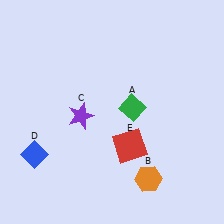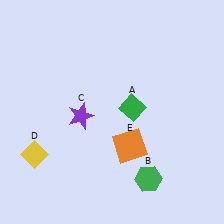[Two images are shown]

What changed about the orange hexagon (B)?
In Image 1, B is orange. In Image 2, it changed to green.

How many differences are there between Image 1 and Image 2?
There are 3 differences between the two images.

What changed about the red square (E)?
In Image 1, E is red. In Image 2, it changed to orange.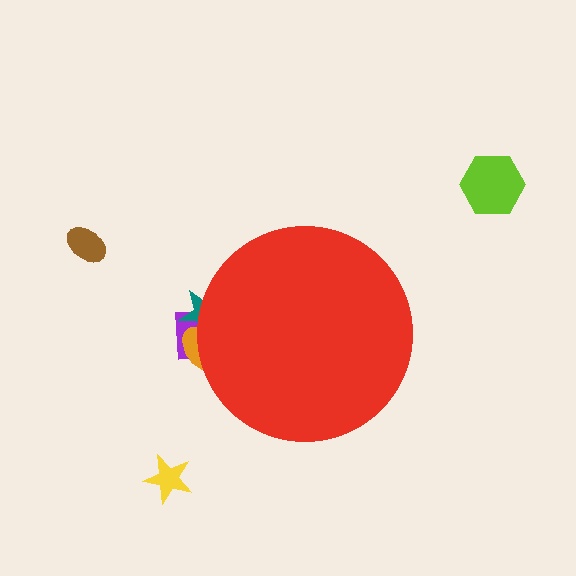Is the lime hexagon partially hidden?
No, the lime hexagon is fully visible.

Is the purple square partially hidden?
Yes, the purple square is partially hidden behind the red circle.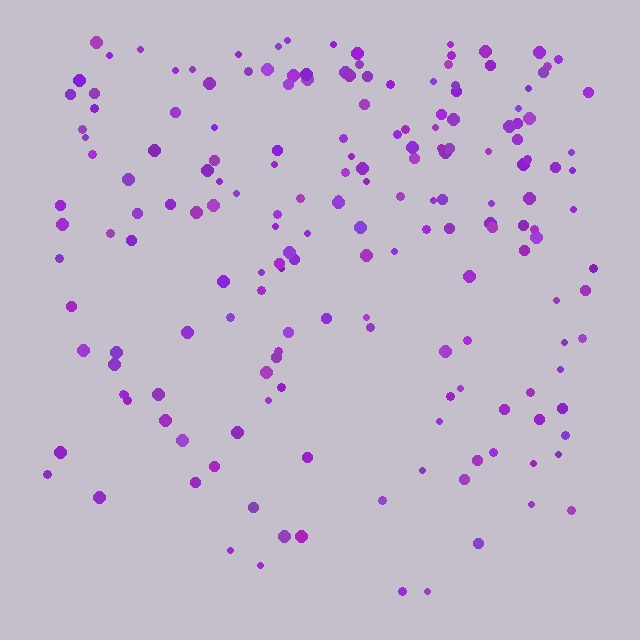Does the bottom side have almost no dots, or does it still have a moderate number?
Still a moderate number, just noticeably fewer than the top.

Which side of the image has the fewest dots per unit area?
The bottom.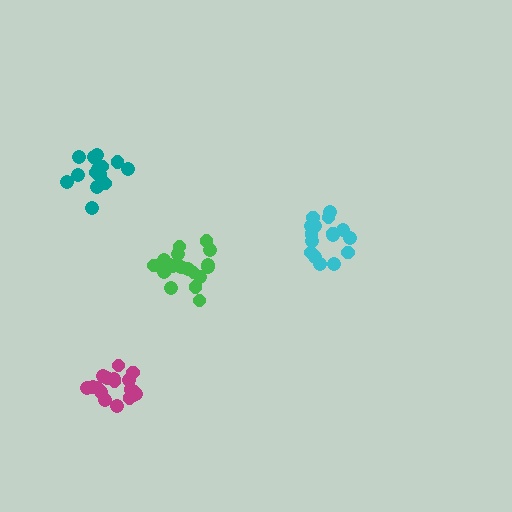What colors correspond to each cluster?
The clusters are colored: magenta, green, teal, cyan.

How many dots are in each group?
Group 1: 18 dots, Group 2: 20 dots, Group 3: 16 dots, Group 4: 16 dots (70 total).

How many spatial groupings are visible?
There are 4 spatial groupings.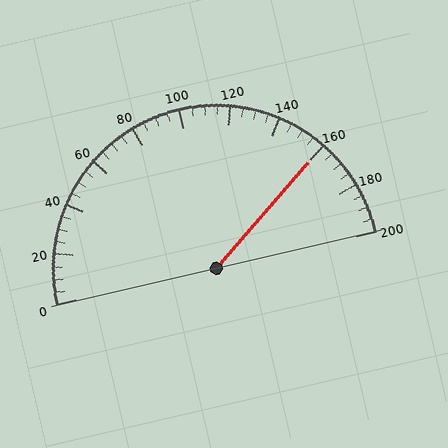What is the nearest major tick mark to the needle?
The nearest major tick mark is 160.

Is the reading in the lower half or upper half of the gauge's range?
The reading is in the upper half of the range (0 to 200).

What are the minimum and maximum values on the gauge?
The gauge ranges from 0 to 200.